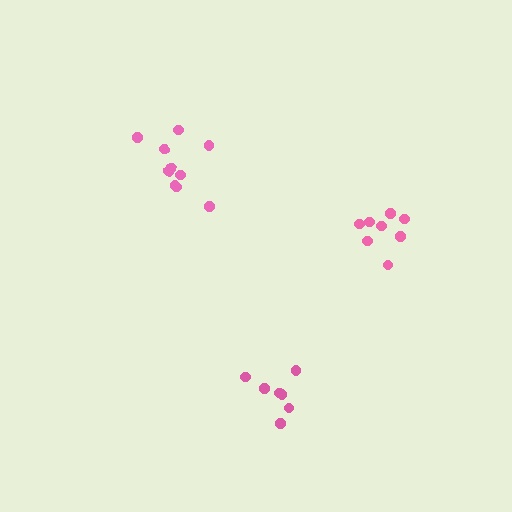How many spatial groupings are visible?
There are 3 spatial groupings.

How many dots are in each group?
Group 1: 7 dots, Group 2: 11 dots, Group 3: 8 dots (26 total).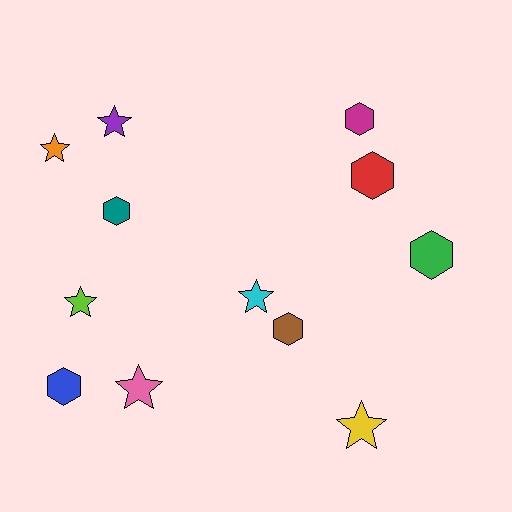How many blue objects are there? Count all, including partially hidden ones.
There is 1 blue object.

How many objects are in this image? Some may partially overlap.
There are 12 objects.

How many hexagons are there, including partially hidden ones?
There are 6 hexagons.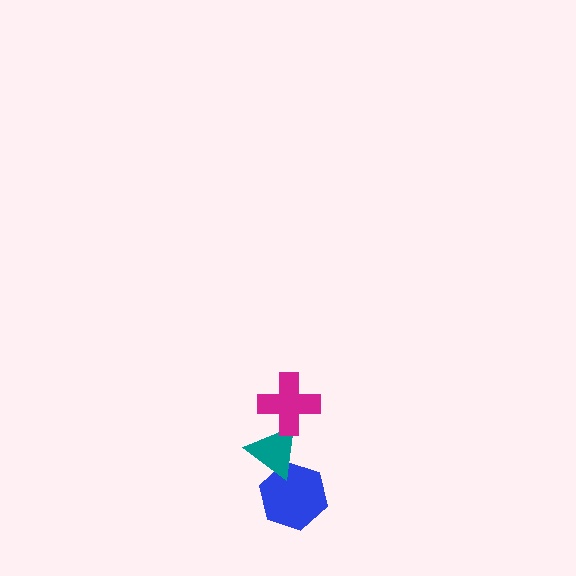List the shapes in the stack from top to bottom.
From top to bottom: the magenta cross, the teal triangle, the blue hexagon.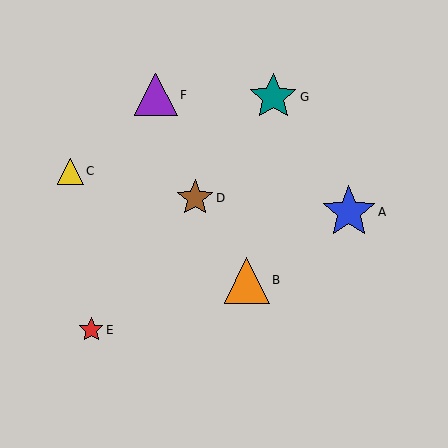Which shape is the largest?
The blue star (labeled A) is the largest.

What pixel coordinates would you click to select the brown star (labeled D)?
Click at (195, 198) to select the brown star D.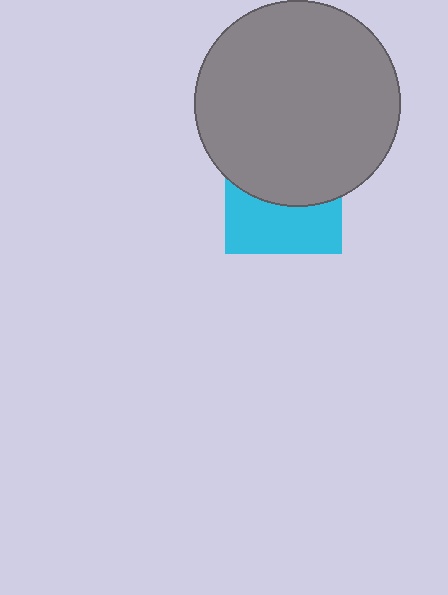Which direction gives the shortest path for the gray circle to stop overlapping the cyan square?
Moving up gives the shortest separation.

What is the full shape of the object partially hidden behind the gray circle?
The partially hidden object is a cyan square.